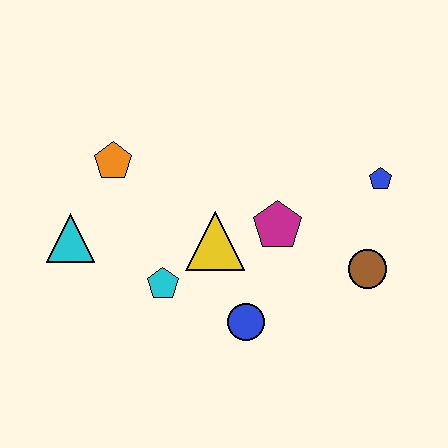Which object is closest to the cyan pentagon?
The yellow triangle is closest to the cyan pentagon.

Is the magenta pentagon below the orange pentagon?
Yes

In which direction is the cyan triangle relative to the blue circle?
The cyan triangle is to the left of the blue circle.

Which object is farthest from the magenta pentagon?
The cyan triangle is farthest from the magenta pentagon.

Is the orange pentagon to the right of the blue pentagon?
No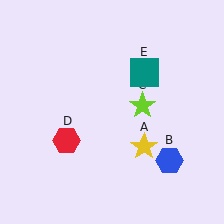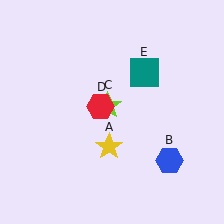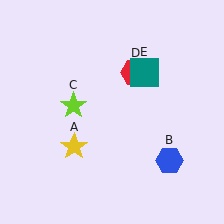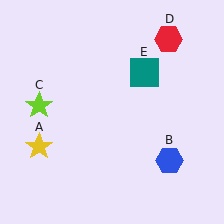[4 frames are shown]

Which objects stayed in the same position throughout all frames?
Blue hexagon (object B) and teal square (object E) remained stationary.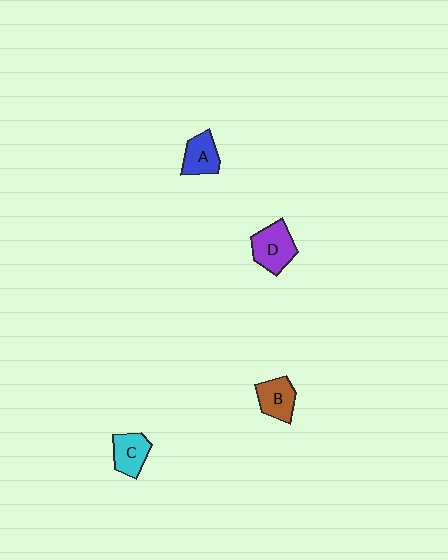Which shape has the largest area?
Shape D (purple).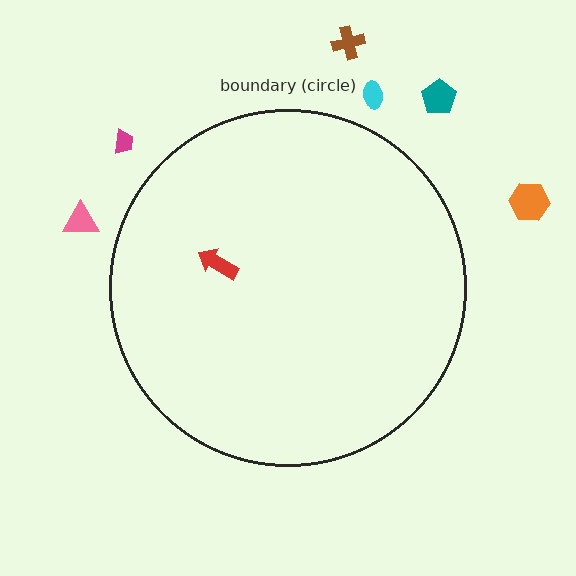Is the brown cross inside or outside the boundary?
Outside.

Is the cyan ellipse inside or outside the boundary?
Outside.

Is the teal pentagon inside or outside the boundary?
Outside.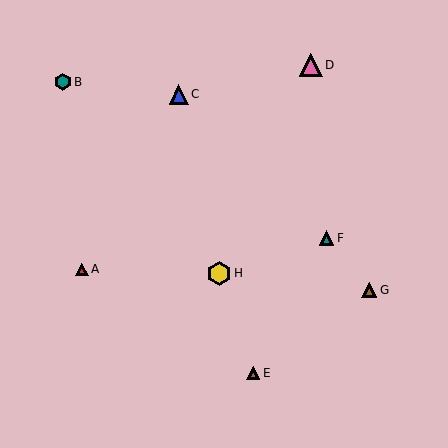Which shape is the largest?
The yellow hexagon (labeled H) is the largest.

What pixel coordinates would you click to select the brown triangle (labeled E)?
Click at (253, 373) to select the brown triangle E.